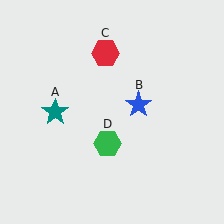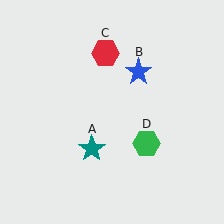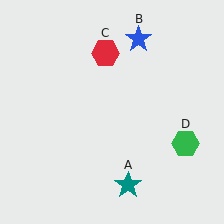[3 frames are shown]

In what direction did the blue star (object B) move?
The blue star (object B) moved up.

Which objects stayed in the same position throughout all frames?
Red hexagon (object C) remained stationary.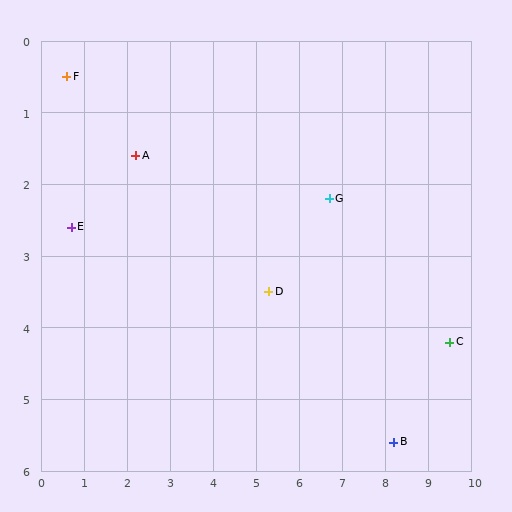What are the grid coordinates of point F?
Point F is at approximately (0.6, 0.5).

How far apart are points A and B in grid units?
Points A and B are about 7.2 grid units apart.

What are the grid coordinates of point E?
Point E is at approximately (0.7, 2.6).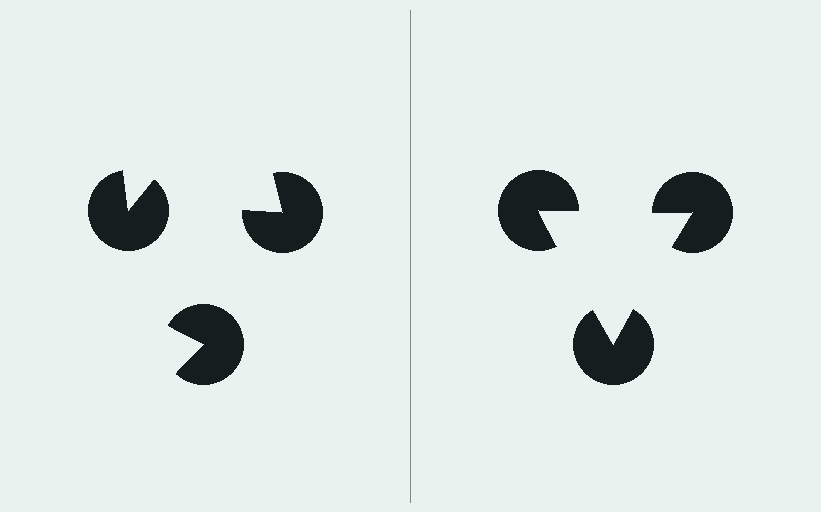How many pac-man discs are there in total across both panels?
6 — 3 on each side.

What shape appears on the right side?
An illusory triangle.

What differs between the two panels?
The pac-man discs are positioned identically on both sides; only the wedge orientations differ. On the right they align to a triangle; on the left they are misaligned.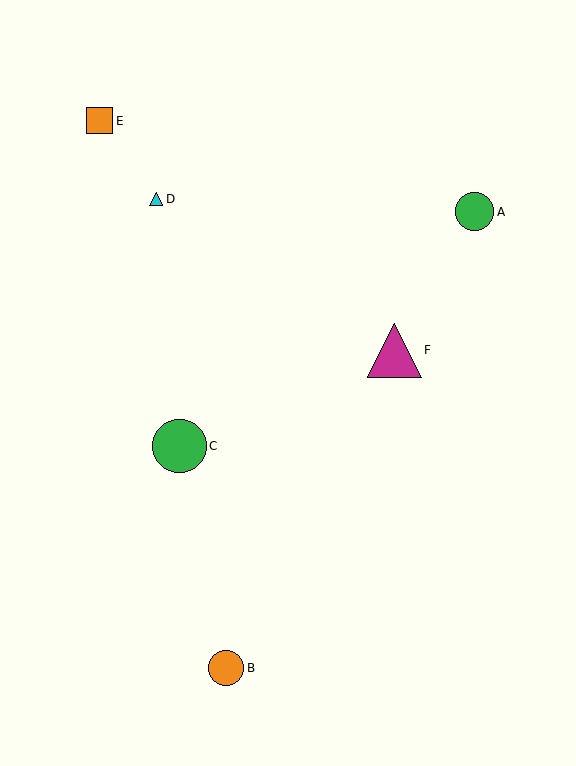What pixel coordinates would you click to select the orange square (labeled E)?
Click at (99, 121) to select the orange square E.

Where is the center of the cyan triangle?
The center of the cyan triangle is at (156, 199).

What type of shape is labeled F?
Shape F is a magenta triangle.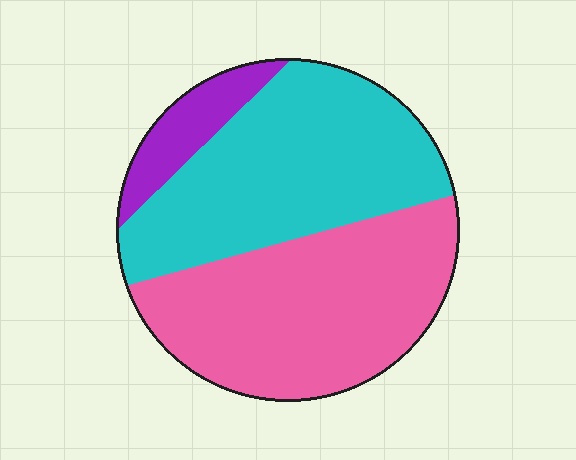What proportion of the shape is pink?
Pink takes up between a third and a half of the shape.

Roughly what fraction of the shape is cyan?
Cyan covers around 45% of the shape.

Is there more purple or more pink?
Pink.